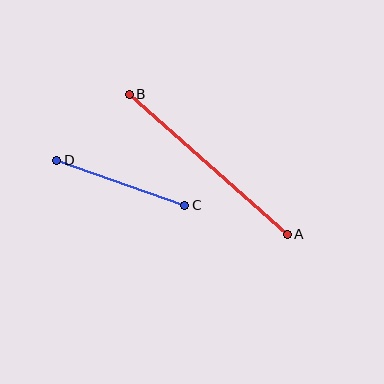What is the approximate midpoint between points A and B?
The midpoint is at approximately (208, 164) pixels.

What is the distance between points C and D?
The distance is approximately 136 pixels.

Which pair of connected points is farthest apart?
Points A and B are farthest apart.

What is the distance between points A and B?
The distance is approximately 211 pixels.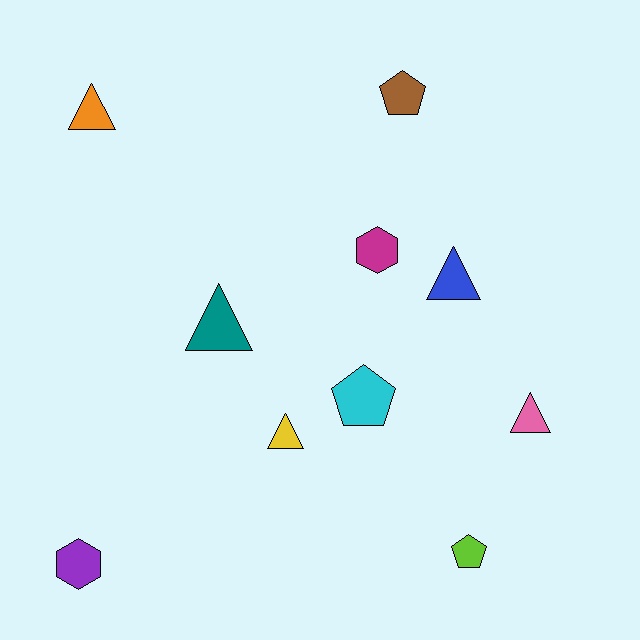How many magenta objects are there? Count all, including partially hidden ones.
There is 1 magenta object.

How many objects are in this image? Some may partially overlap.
There are 10 objects.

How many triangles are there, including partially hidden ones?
There are 5 triangles.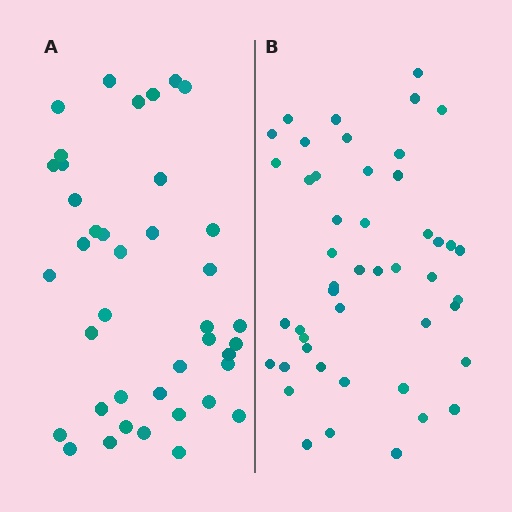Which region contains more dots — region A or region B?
Region B (the right region) has more dots.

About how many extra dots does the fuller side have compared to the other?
Region B has roughly 8 or so more dots than region A.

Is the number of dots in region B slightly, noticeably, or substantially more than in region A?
Region B has only slightly more — the two regions are fairly close. The ratio is roughly 1.2 to 1.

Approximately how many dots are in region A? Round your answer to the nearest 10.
About 40 dots.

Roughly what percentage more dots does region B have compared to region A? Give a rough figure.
About 20% more.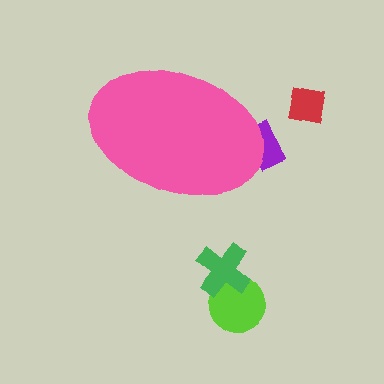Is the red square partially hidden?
No, the red square is fully visible.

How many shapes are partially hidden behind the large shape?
1 shape is partially hidden.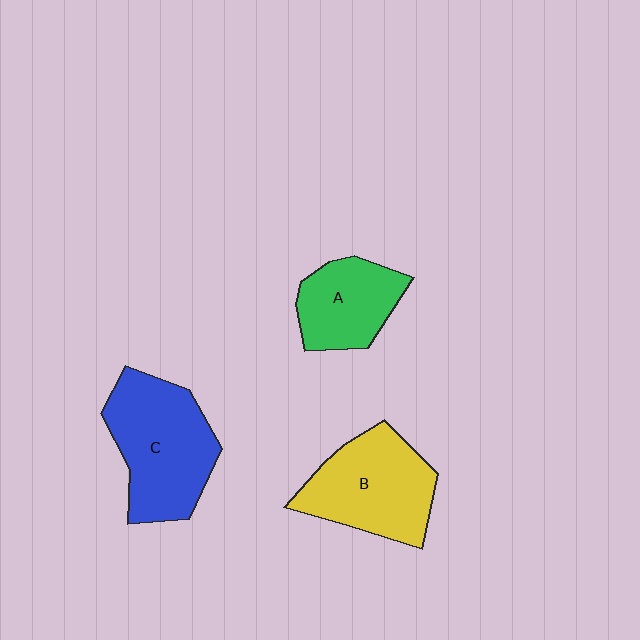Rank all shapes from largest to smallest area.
From largest to smallest: C (blue), B (yellow), A (green).